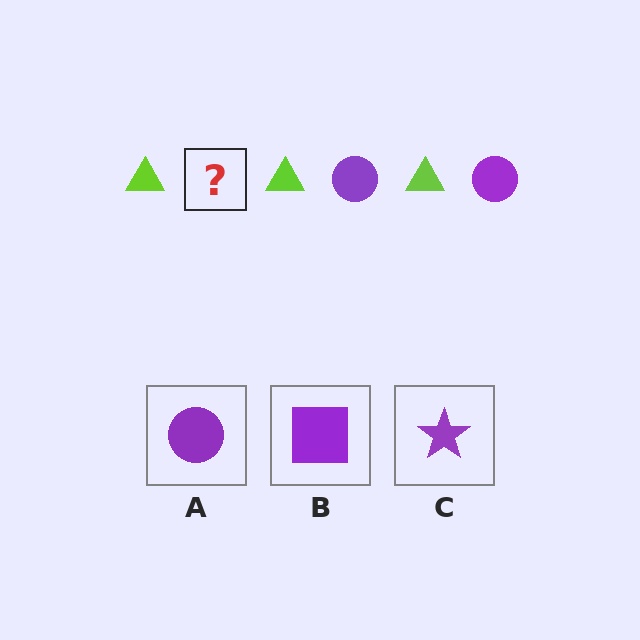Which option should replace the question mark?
Option A.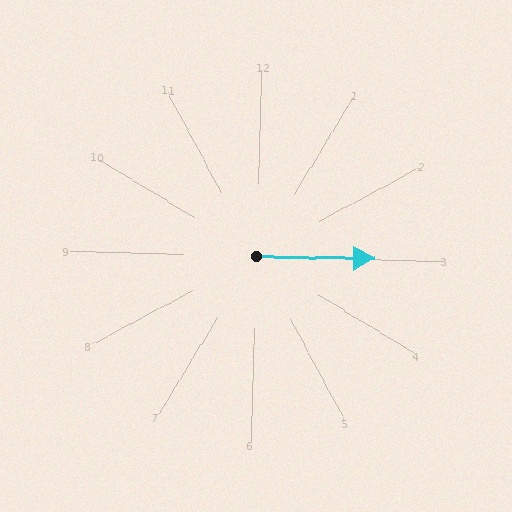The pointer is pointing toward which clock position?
Roughly 3 o'clock.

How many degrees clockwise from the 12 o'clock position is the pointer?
Approximately 90 degrees.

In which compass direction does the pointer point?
East.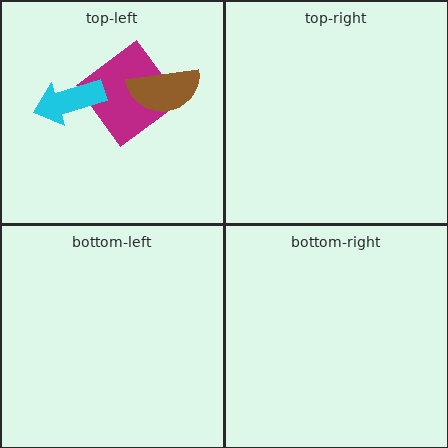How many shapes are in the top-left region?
3.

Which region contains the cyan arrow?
The top-left region.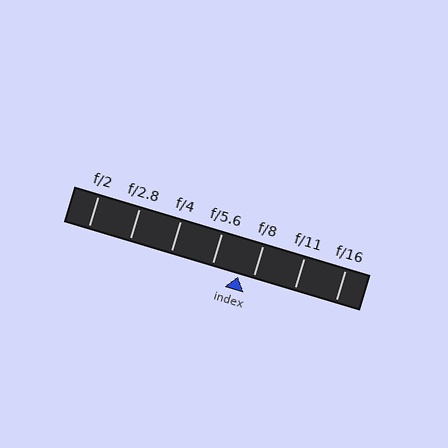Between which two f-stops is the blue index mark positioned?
The index mark is between f/5.6 and f/8.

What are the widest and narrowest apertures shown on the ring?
The widest aperture shown is f/2 and the narrowest is f/16.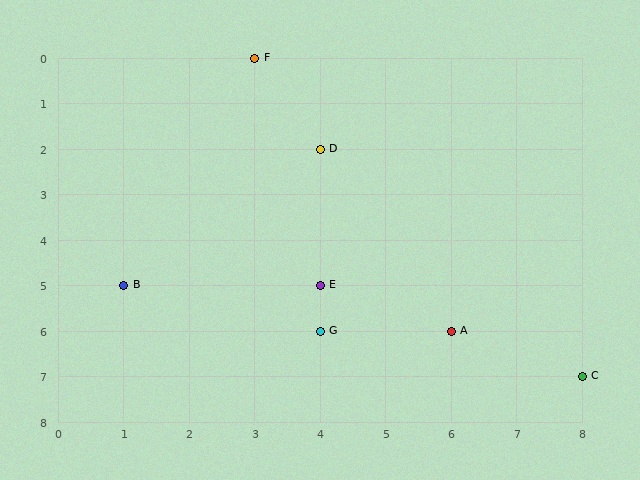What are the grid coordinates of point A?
Point A is at grid coordinates (6, 6).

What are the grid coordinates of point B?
Point B is at grid coordinates (1, 5).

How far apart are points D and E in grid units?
Points D and E are 3 rows apart.